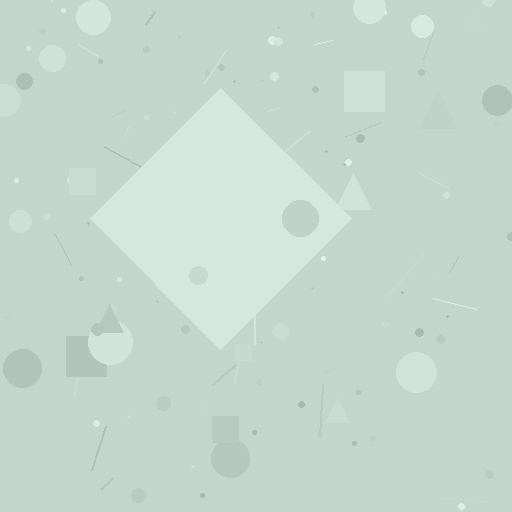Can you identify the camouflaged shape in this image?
The camouflaged shape is a diamond.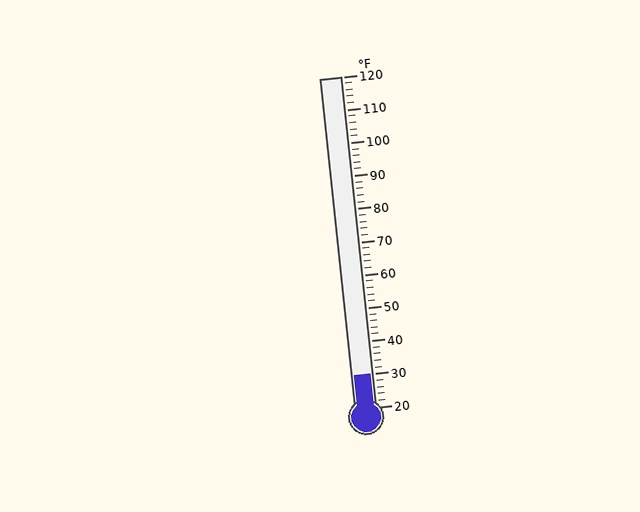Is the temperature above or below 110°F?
The temperature is below 110°F.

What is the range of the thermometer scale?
The thermometer scale ranges from 20°F to 120°F.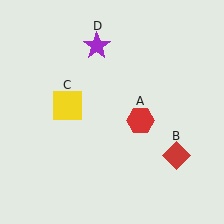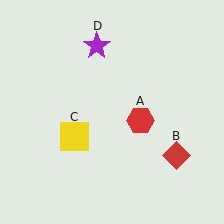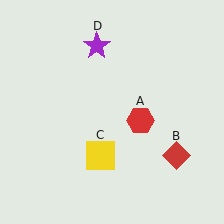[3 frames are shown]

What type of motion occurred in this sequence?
The yellow square (object C) rotated counterclockwise around the center of the scene.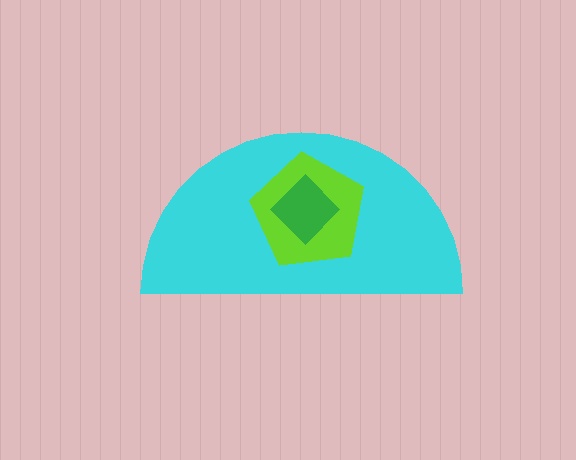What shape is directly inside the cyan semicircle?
The lime pentagon.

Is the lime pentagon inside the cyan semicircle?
Yes.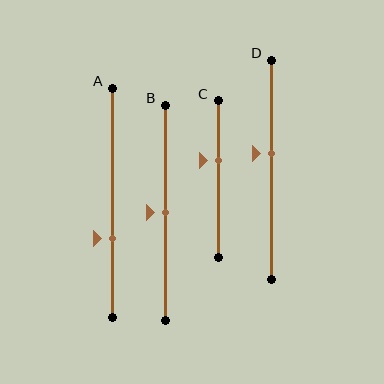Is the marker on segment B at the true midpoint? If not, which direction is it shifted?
Yes, the marker on segment B is at the true midpoint.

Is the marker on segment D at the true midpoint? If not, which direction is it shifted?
No, the marker on segment D is shifted upward by about 7% of the segment length.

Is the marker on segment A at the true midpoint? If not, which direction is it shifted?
No, the marker on segment A is shifted downward by about 16% of the segment length.